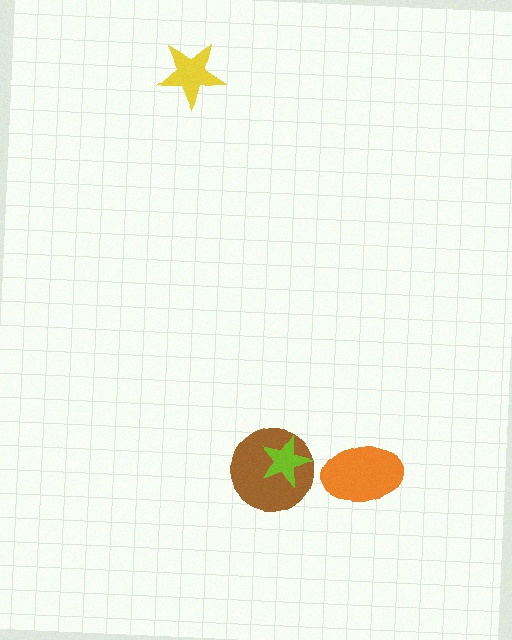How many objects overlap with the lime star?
1 object overlaps with the lime star.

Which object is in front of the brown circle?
The lime star is in front of the brown circle.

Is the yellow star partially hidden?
No, no other shape covers it.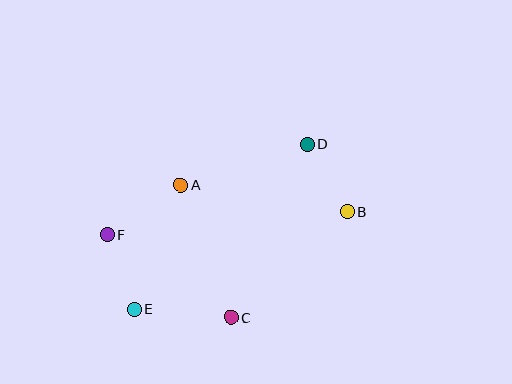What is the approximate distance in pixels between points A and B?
The distance between A and B is approximately 168 pixels.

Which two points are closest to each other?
Points B and D are closest to each other.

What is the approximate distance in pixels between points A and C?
The distance between A and C is approximately 142 pixels.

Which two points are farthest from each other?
Points B and F are farthest from each other.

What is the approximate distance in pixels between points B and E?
The distance between B and E is approximately 234 pixels.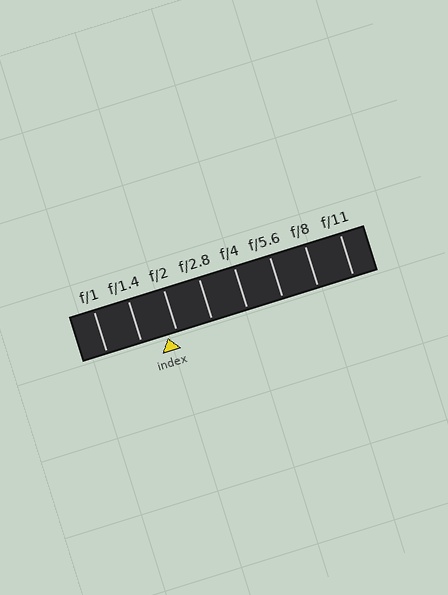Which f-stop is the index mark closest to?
The index mark is closest to f/2.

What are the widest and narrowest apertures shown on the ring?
The widest aperture shown is f/1 and the narrowest is f/11.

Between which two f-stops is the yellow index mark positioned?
The index mark is between f/1.4 and f/2.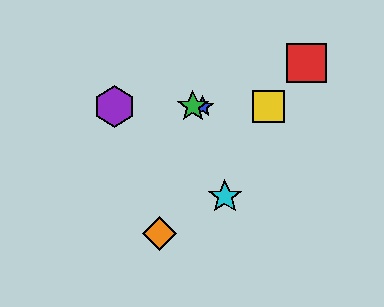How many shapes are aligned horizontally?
4 shapes (the blue star, the green star, the yellow square, the purple hexagon) are aligned horizontally.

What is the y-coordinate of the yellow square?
The yellow square is at y≈107.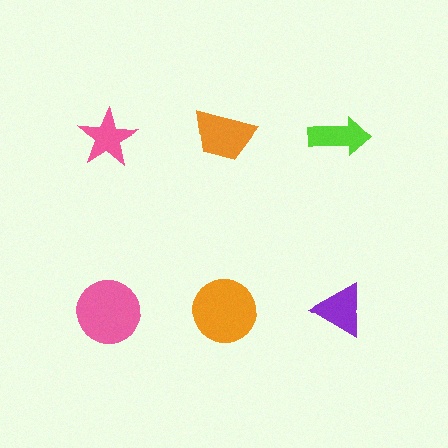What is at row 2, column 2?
An orange circle.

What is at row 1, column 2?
An orange trapezoid.